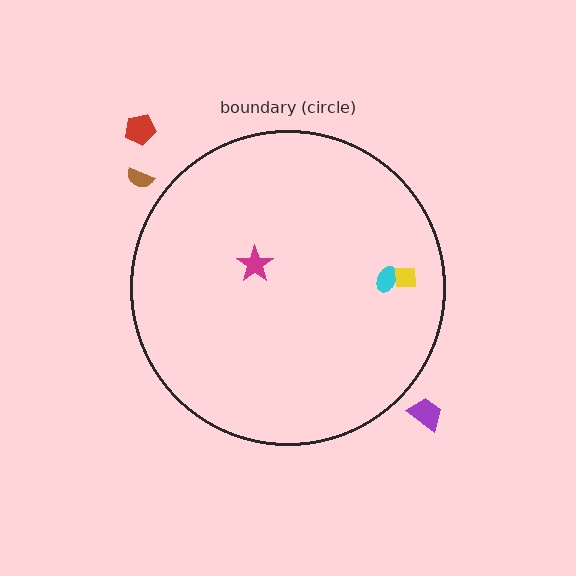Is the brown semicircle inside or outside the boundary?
Outside.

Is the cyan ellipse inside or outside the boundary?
Inside.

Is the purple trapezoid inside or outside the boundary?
Outside.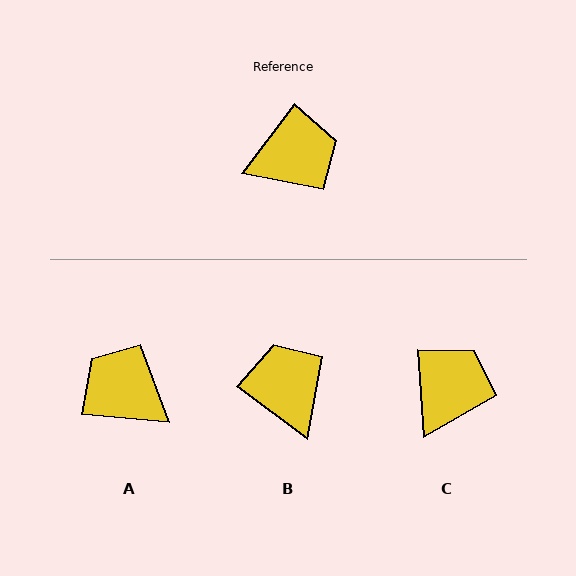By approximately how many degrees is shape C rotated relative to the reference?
Approximately 41 degrees counter-clockwise.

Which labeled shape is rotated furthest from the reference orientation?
A, about 121 degrees away.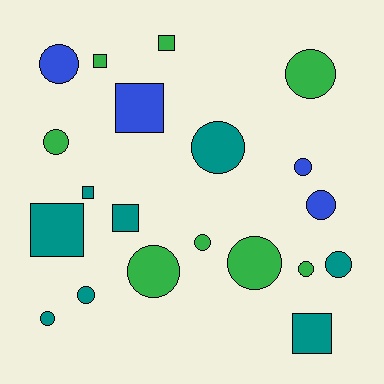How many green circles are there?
There are 6 green circles.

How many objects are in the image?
There are 20 objects.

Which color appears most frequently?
Teal, with 8 objects.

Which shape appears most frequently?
Circle, with 13 objects.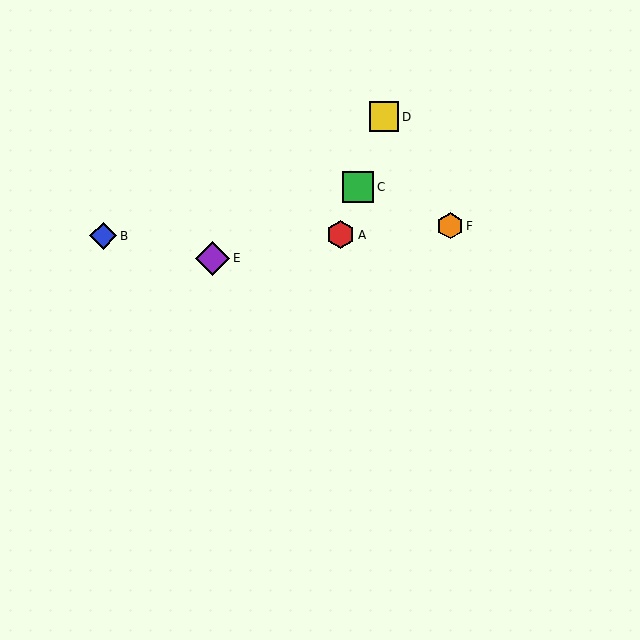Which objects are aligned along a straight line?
Objects A, C, D are aligned along a straight line.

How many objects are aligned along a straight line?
3 objects (A, C, D) are aligned along a straight line.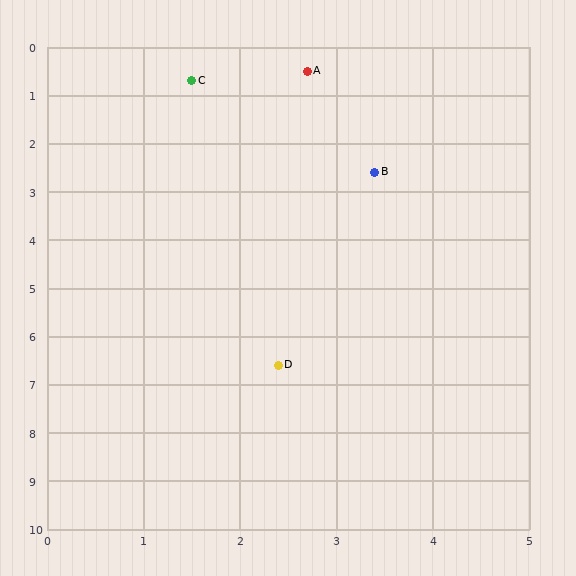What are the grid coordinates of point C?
Point C is at approximately (1.5, 0.7).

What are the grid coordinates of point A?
Point A is at approximately (2.7, 0.5).